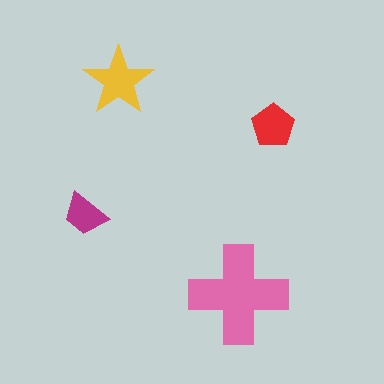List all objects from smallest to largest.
The magenta trapezoid, the red pentagon, the yellow star, the pink cross.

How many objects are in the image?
There are 4 objects in the image.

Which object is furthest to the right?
The red pentagon is rightmost.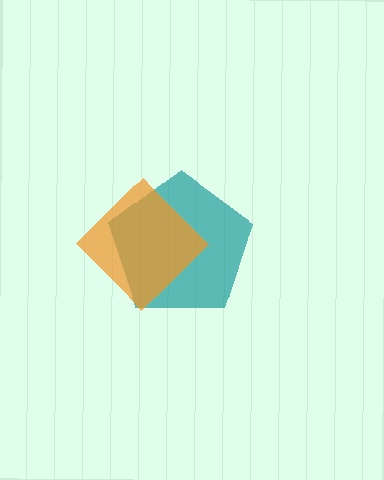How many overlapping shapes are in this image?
There are 2 overlapping shapes in the image.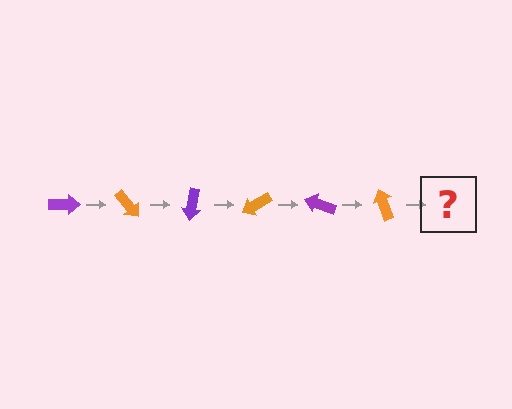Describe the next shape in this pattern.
It should be a purple arrow, rotated 300 degrees from the start.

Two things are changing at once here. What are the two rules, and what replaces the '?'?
The two rules are that it rotates 50 degrees each step and the color cycles through purple and orange. The '?' should be a purple arrow, rotated 300 degrees from the start.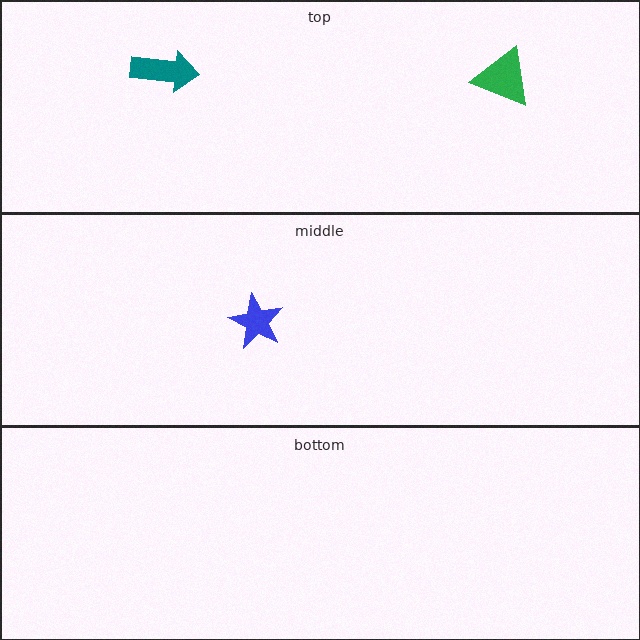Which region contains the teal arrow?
The top region.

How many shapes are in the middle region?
1.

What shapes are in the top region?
The teal arrow, the green triangle.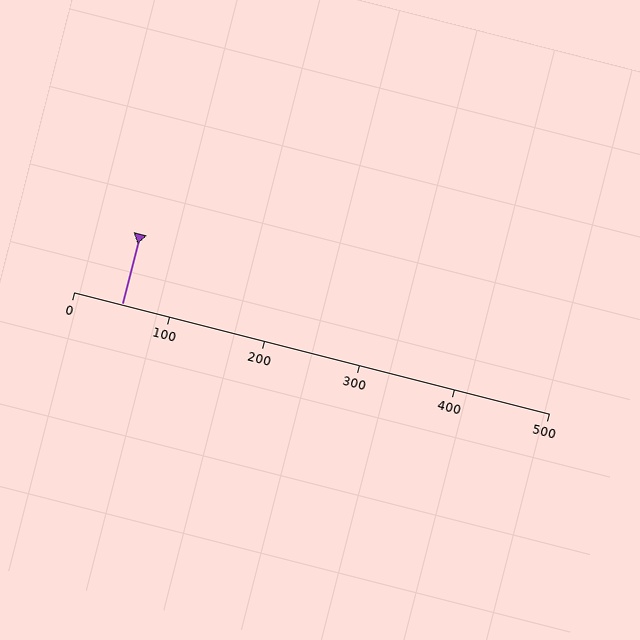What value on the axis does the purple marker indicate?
The marker indicates approximately 50.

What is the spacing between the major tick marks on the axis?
The major ticks are spaced 100 apart.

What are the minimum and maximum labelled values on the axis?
The axis runs from 0 to 500.